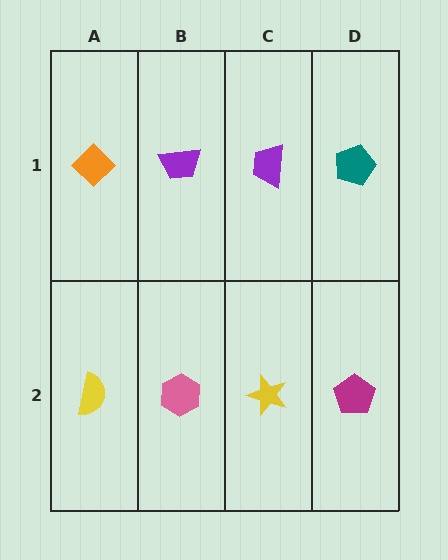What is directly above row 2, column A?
An orange diamond.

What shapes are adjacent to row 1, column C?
A yellow star (row 2, column C), a purple trapezoid (row 1, column B), a teal pentagon (row 1, column D).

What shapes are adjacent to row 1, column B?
A pink hexagon (row 2, column B), an orange diamond (row 1, column A), a purple trapezoid (row 1, column C).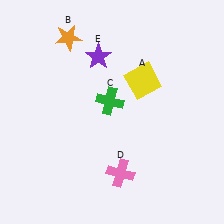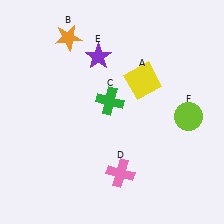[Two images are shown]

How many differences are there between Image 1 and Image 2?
There is 1 difference between the two images.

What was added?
A lime circle (F) was added in Image 2.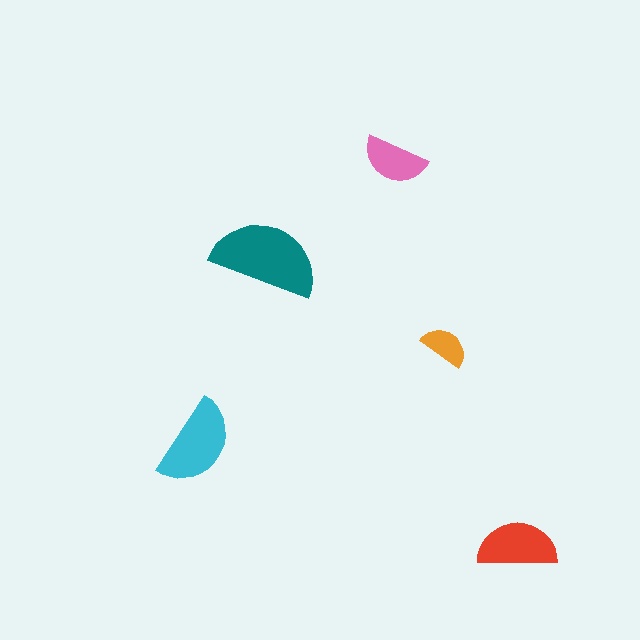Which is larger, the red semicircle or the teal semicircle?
The teal one.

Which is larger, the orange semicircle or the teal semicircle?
The teal one.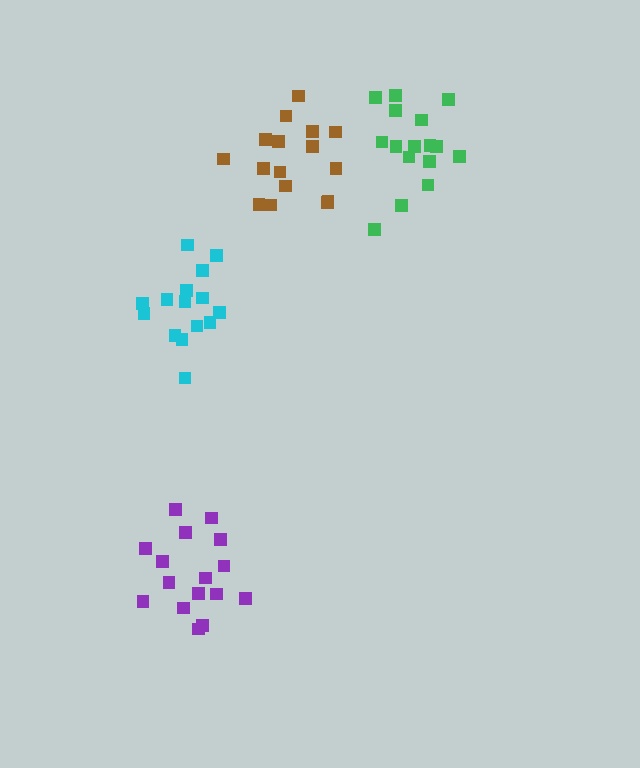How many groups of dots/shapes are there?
There are 4 groups.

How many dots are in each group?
Group 1: 16 dots, Group 2: 16 dots, Group 3: 16 dots, Group 4: 15 dots (63 total).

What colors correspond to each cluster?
The clusters are colored: purple, brown, green, cyan.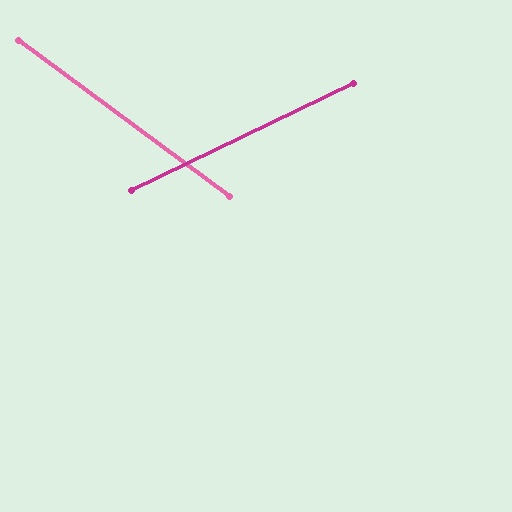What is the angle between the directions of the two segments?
Approximately 62 degrees.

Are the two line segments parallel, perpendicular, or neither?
Neither parallel nor perpendicular — they differ by about 62°.